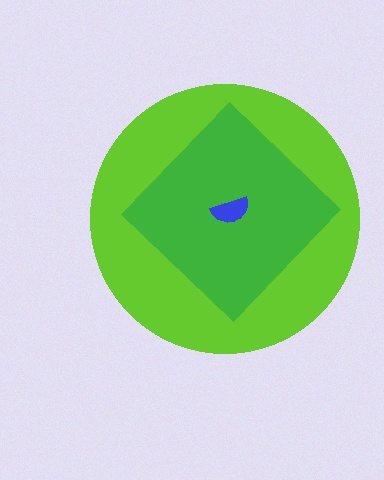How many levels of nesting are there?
3.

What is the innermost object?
The blue semicircle.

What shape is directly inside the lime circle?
The green diamond.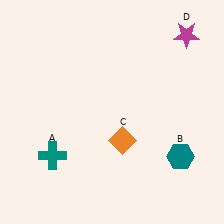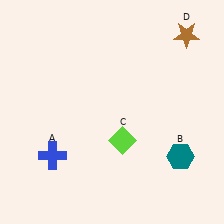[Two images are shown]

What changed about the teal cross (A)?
In Image 1, A is teal. In Image 2, it changed to blue.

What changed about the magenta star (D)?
In Image 1, D is magenta. In Image 2, it changed to brown.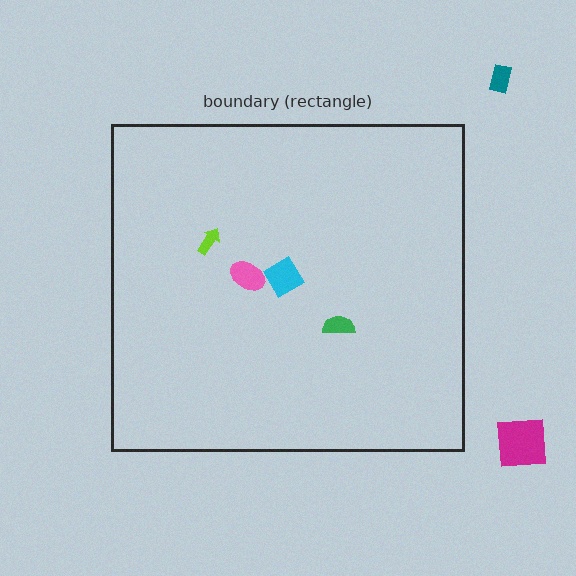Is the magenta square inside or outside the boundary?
Outside.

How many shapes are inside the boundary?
4 inside, 2 outside.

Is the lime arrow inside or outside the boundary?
Inside.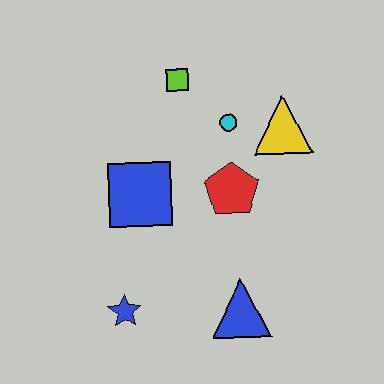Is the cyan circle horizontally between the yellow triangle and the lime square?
Yes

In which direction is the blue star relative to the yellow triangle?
The blue star is below the yellow triangle.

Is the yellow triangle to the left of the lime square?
No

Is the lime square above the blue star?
Yes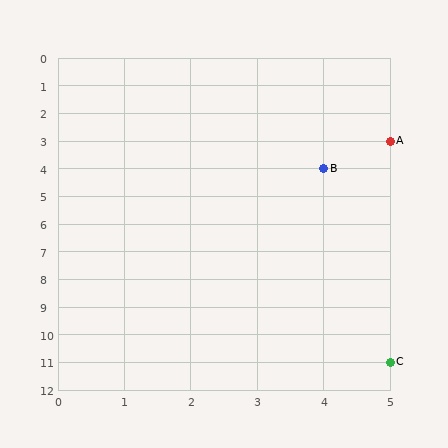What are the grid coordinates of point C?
Point C is at grid coordinates (5, 11).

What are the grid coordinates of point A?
Point A is at grid coordinates (5, 3).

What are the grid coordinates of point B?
Point B is at grid coordinates (4, 4).